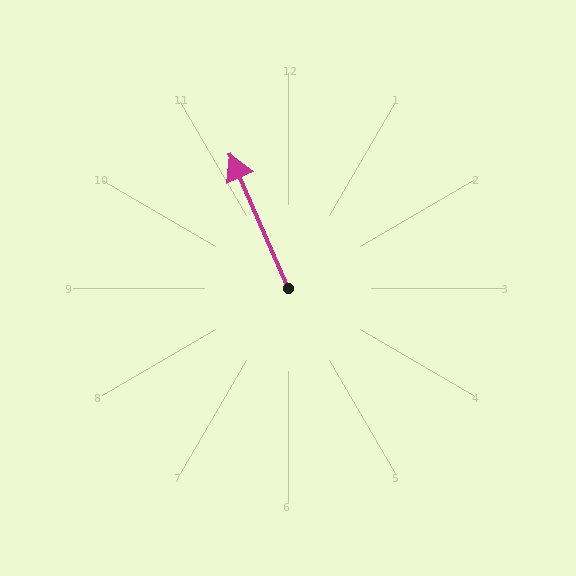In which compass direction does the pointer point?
Northwest.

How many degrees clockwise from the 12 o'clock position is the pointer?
Approximately 337 degrees.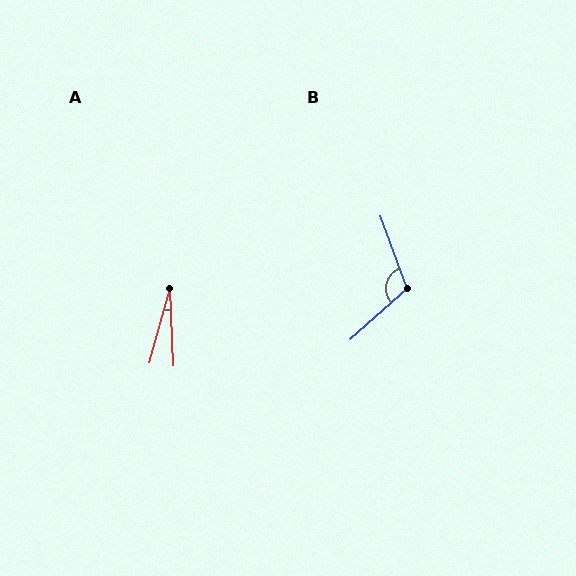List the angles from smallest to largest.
A (17°), B (113°).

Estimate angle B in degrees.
Approximately 113 degrees.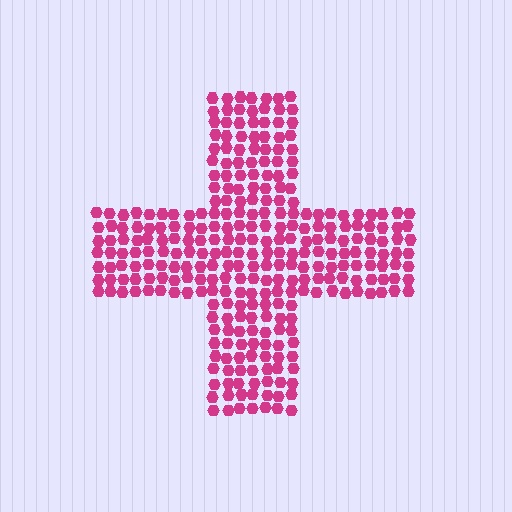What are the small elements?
The small elements are hexagons.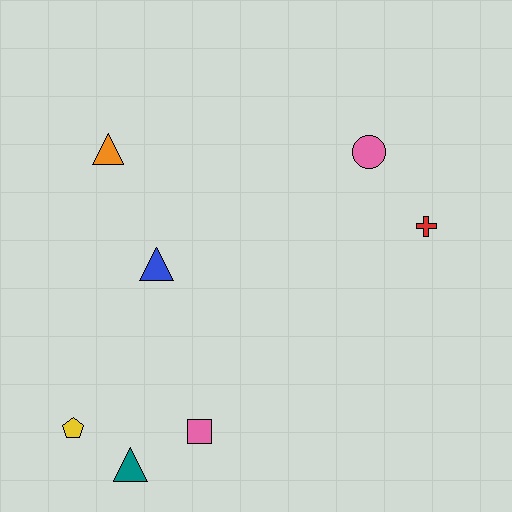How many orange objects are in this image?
There is 1 orange object.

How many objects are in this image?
There are 7 objects.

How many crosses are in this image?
There is 1 cross.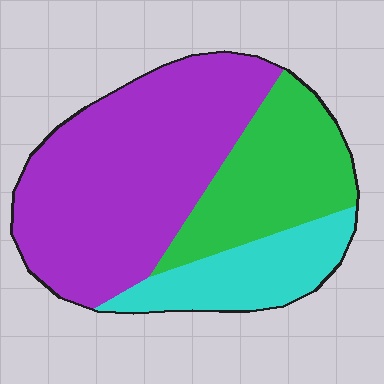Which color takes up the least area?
Cyan, at roughly 20%.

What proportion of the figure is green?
Green takes up between a sixth and a third of the figure.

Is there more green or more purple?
Purple.